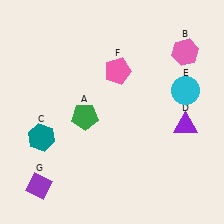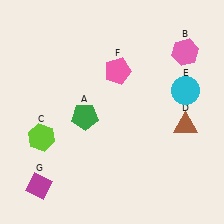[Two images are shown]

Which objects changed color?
C changed from teal to lime. D changed from purple to brown. G changed from purple to magenta.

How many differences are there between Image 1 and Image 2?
There are 3 differences between the two images.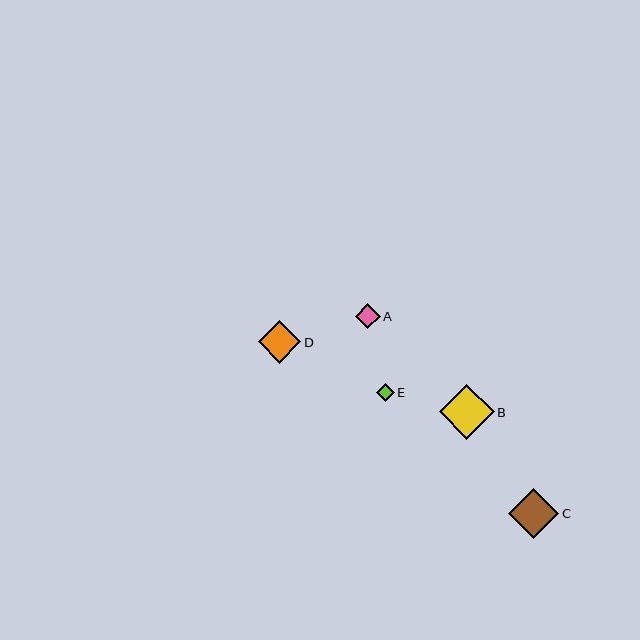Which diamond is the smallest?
Diamond E is the smallest with a size of approximately 18 pixels.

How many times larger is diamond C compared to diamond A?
Diamond C is approximately 2.0 times the size of diamond A.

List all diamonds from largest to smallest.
From largest to smallest: B, C, D, A, E.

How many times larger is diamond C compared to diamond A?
Diamond C is approximately 2.0 times the size of diamond A.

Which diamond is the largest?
Diamond B is the largest with a size of approximately 55 pixels.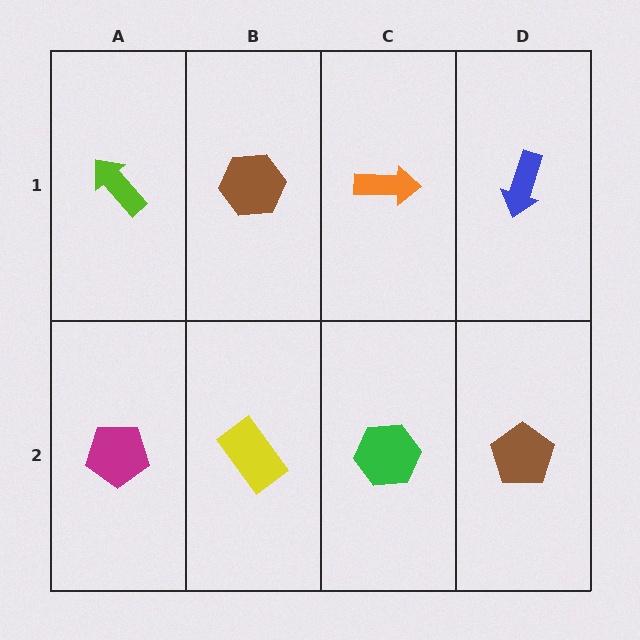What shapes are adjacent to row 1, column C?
A green hexagon (row 2, column C), a brown hexagon (row 1, column B), a blue arrow (row 1, column D).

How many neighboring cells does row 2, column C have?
3.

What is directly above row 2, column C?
An orange arrow.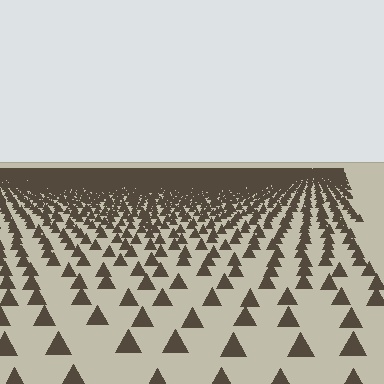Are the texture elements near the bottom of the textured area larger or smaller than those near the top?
Larger. Near the bottom, elements are closer to the viewer and appear at a bigger on-screen size.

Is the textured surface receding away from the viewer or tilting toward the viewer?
The surface is receding away from the viewer. Texture elements get smaller and denser toward the top.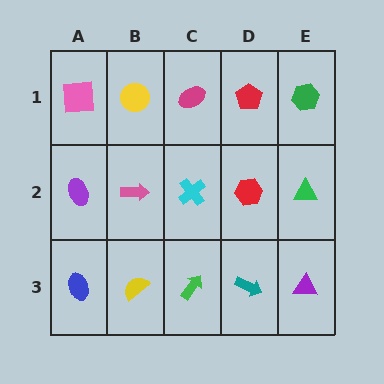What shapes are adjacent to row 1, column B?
A pink arrow (row 2, column B), a pink square (row 1, column A), a magenta ellipse (row 1, column C).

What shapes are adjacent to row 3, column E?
A green triangle (row 2, column E), a teal arrow (row 3, column D).